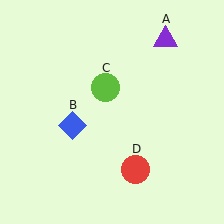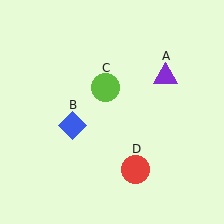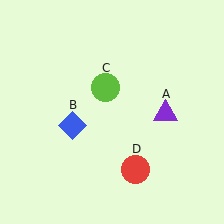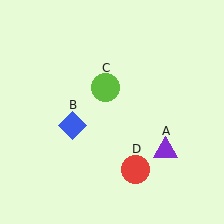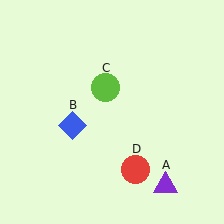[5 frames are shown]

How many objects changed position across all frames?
1 object changed position: purple triangle (object A).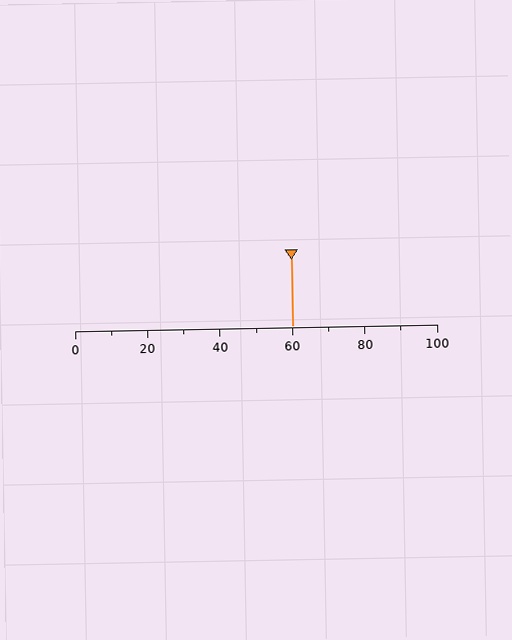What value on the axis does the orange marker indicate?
The marker indicates approximately 60.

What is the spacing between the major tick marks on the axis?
The major ticks are spaced 20 apart.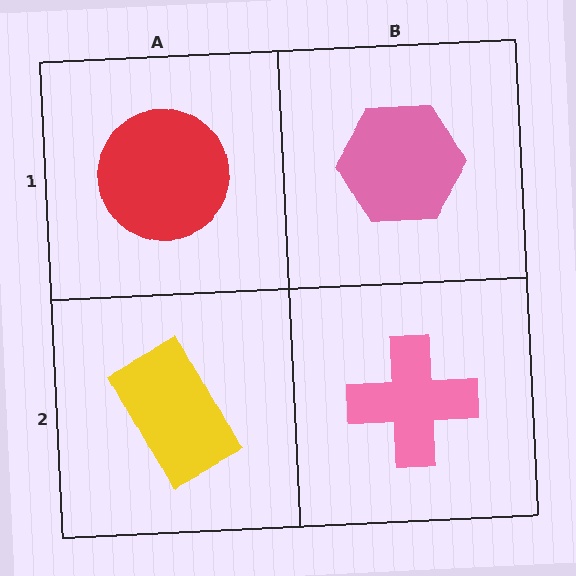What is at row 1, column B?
A pink hexagon.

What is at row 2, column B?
A pink cross.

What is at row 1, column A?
A red circle.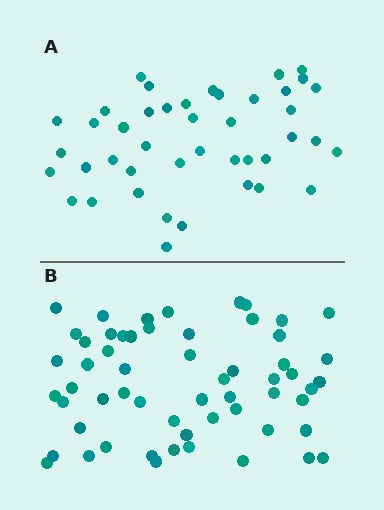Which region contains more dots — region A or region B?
Region B (the bottom region) has more dots.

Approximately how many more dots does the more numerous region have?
Region B has approximately 15 more dots than region A.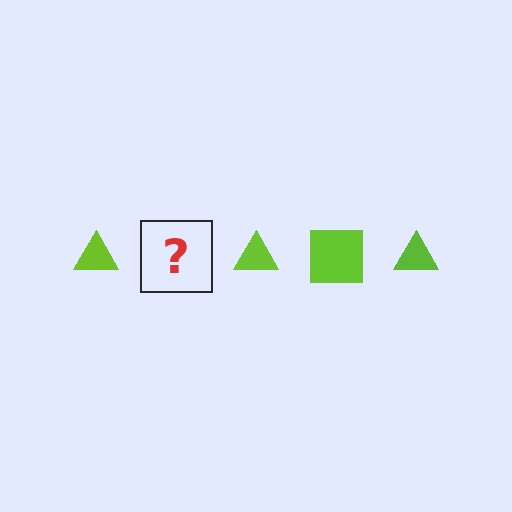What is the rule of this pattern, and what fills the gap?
The rule is that the pattern cycles through triangle, square shapes in lime. The gap should be filled with a lime square.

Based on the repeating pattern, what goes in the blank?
The blank should be a lime square.